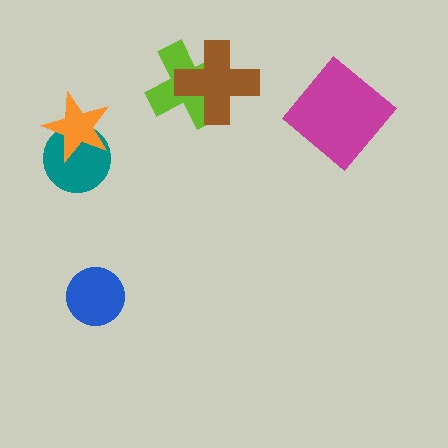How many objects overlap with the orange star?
1 object overlaps with the orange star.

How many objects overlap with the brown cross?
1 object overlaps with the brown cross.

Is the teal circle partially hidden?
Yes, it is partially covered by another shape.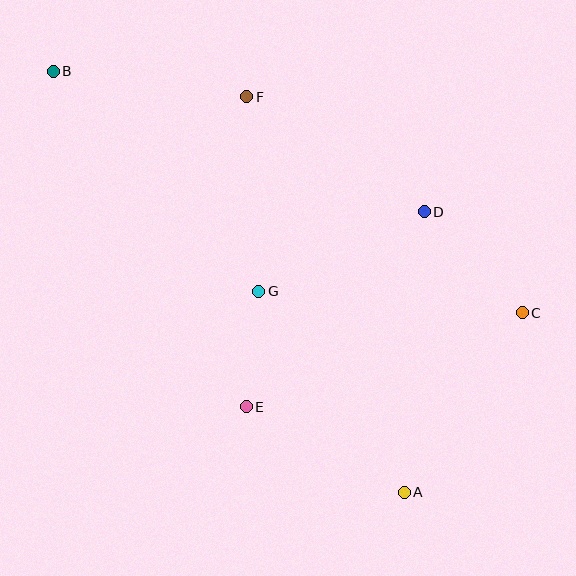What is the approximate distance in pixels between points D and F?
The distance between D and F is approximately 211 pixels.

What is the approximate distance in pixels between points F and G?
The distance between F and G is approximately 195 pixels.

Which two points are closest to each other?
Points E and G are closest to each other.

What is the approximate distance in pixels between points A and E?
The distance between A and E is approximately 180 pixels.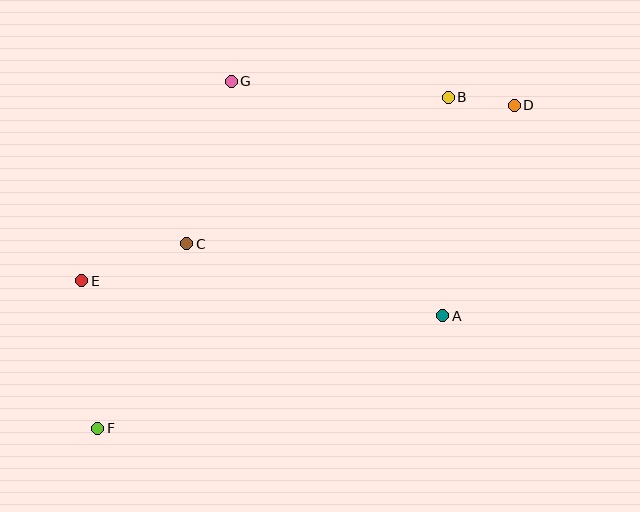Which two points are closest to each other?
Points B and D are closest to each other.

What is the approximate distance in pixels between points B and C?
The distance between B and C is approximately 299 pixels.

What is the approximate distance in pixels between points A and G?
The distance between A and G is approximately 316 pixels.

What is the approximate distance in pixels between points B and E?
The distance between B and E is approximately 410 pixels.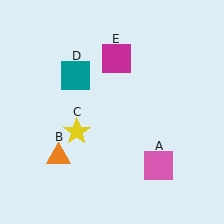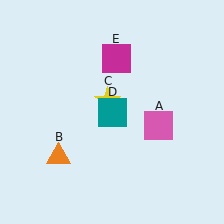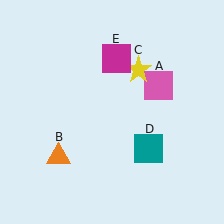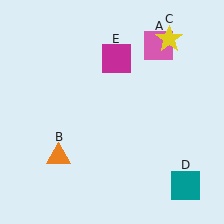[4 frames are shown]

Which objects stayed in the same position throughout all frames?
Orange triangle (object B) and magenta square (object E) remained stationary.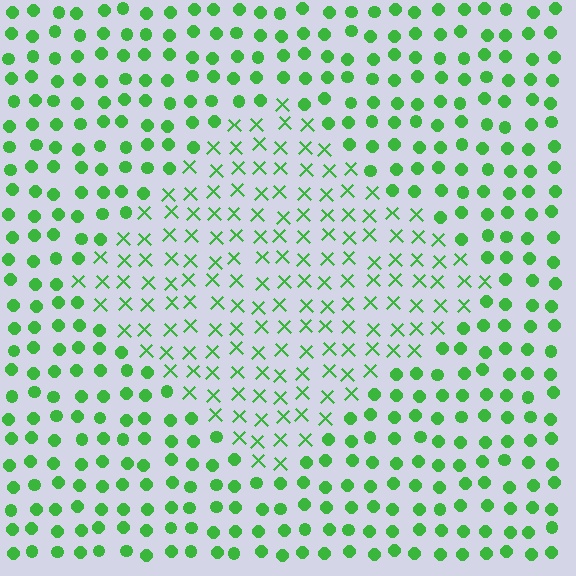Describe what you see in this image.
The image is filled with small green elements arranged in a uniform grid. A diamond-shaped region contains X marks, while the surrounding area contains circles. The boundary is defined purely by the change in element shape.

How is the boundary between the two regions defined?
The boundary is defined by a change in element shape: X marks inside vs. circles outside. All elements share the same color and spacing.